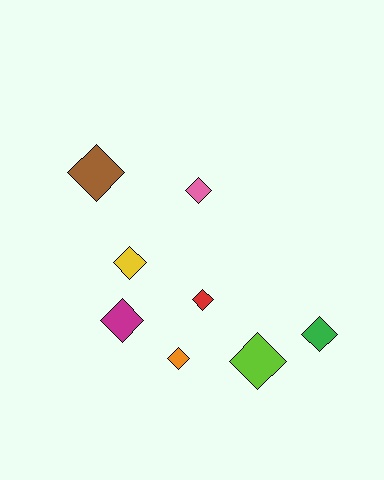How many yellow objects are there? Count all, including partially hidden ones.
There is 1 yellow object.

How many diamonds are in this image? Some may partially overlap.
There are 8 diamonds.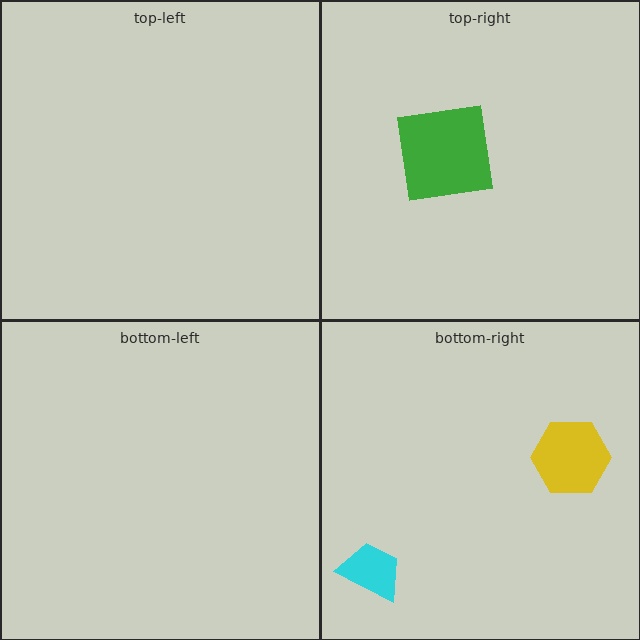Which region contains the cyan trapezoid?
The bottom-right region.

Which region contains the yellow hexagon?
The bottom-right region.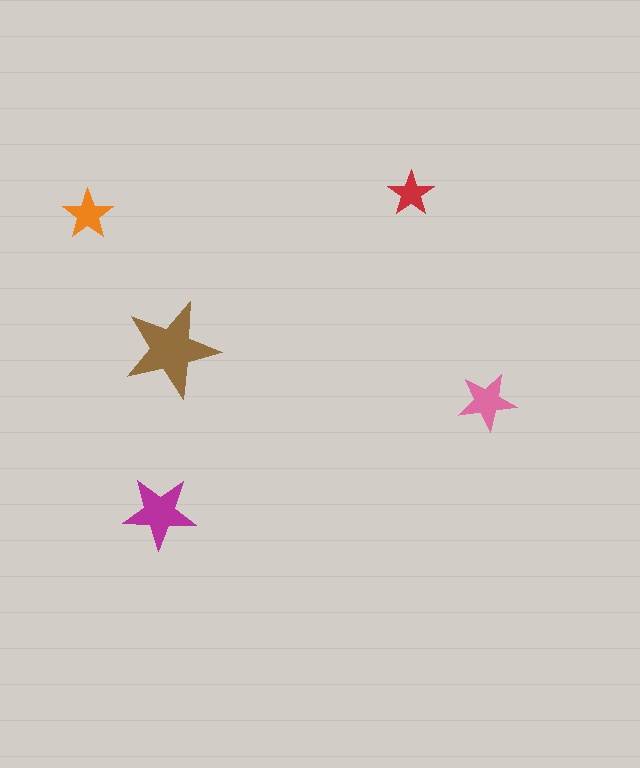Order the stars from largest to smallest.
the brown one, the magenta one, the pink one, the orange one, the red one.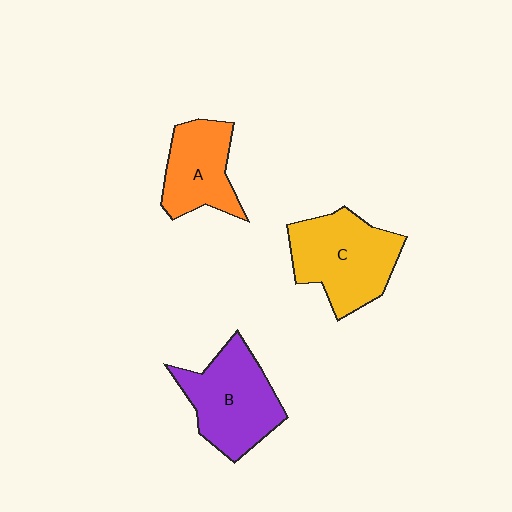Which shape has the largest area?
Shape C (yellow).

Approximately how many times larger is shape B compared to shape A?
Approximately 1.3 times.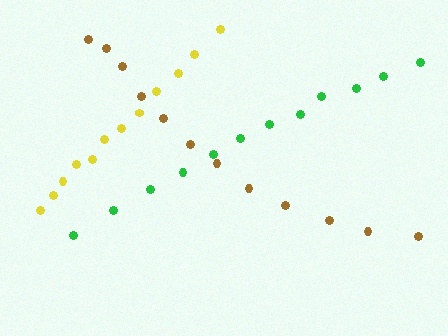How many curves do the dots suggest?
There are 3 distinct paths.